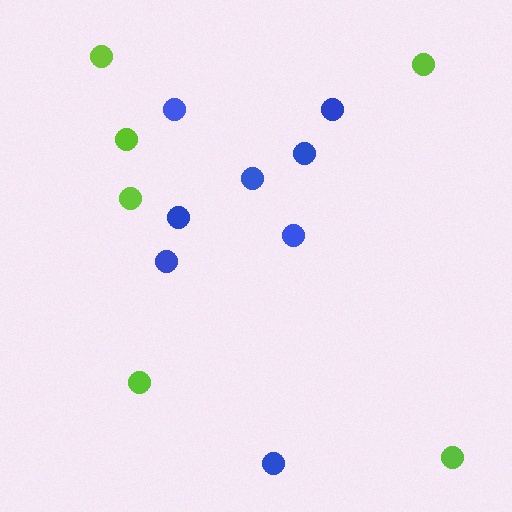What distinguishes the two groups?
There are 2 groups: one group of lime circles (6) and one group of blue circles (8).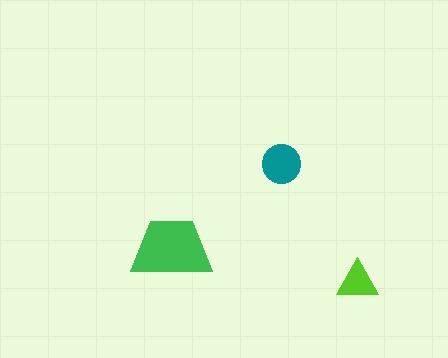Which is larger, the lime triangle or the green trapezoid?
The green trapezoid.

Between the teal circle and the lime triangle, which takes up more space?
The teal circle.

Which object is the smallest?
The lime triangle.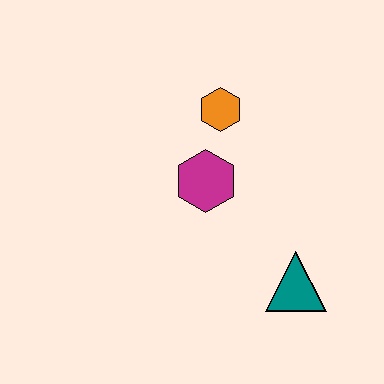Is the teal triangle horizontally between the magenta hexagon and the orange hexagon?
No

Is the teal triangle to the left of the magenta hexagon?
No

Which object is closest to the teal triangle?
The magenta hexagon is closest to the teal triangle.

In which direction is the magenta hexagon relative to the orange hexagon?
The magenta hexagon is below the orange hexagon.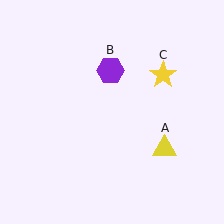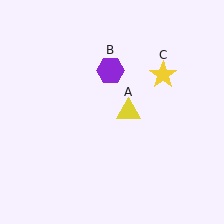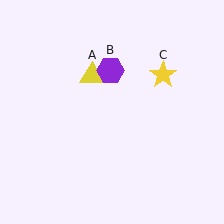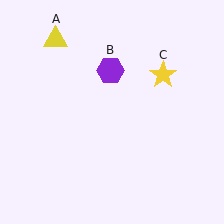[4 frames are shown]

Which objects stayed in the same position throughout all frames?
Purple hexagon (object B) and yellow star (object C) remained stationary.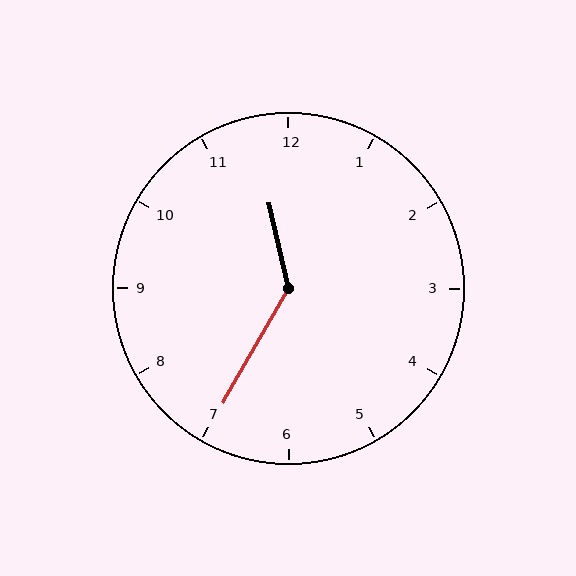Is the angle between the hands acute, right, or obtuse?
It is obtuse.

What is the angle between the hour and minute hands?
Approximately 138 degrees.